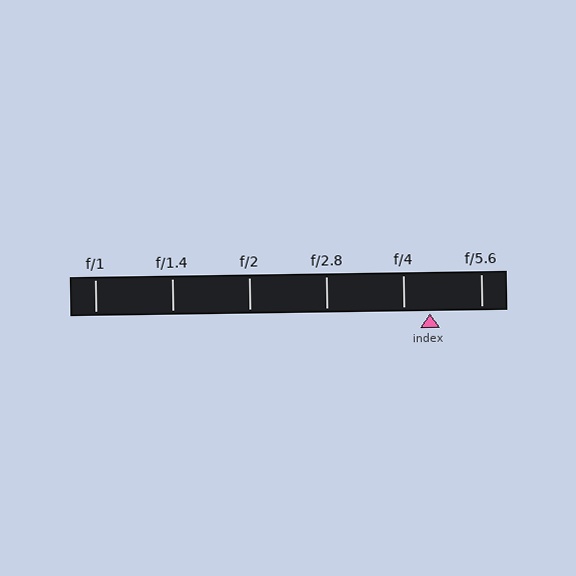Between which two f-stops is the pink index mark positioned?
The index mark is between f/4 and f/5.6.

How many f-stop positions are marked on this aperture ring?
There are 6 f-stop positions marked.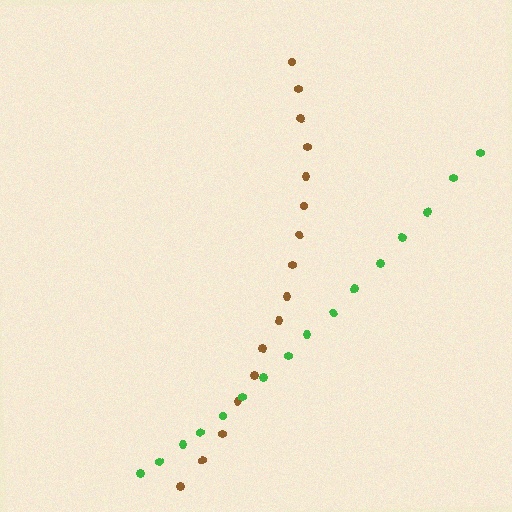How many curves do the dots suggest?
There are 2 distinct paths.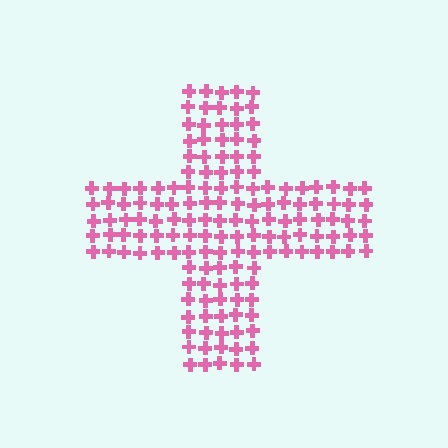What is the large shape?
The large shape is a cross.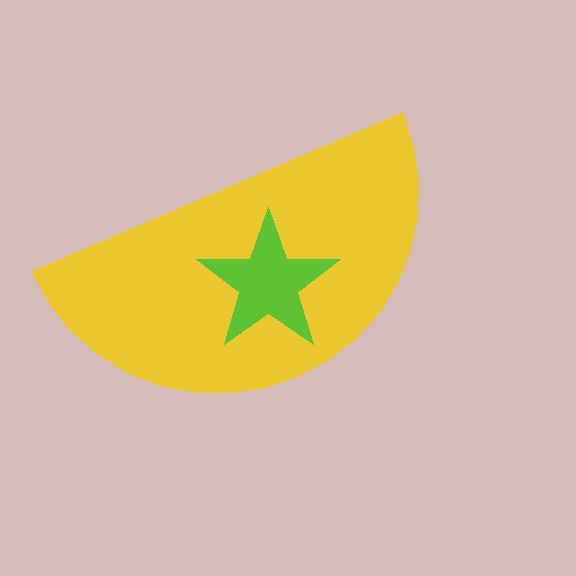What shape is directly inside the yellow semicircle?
The lime star.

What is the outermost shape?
The yellow semicircle.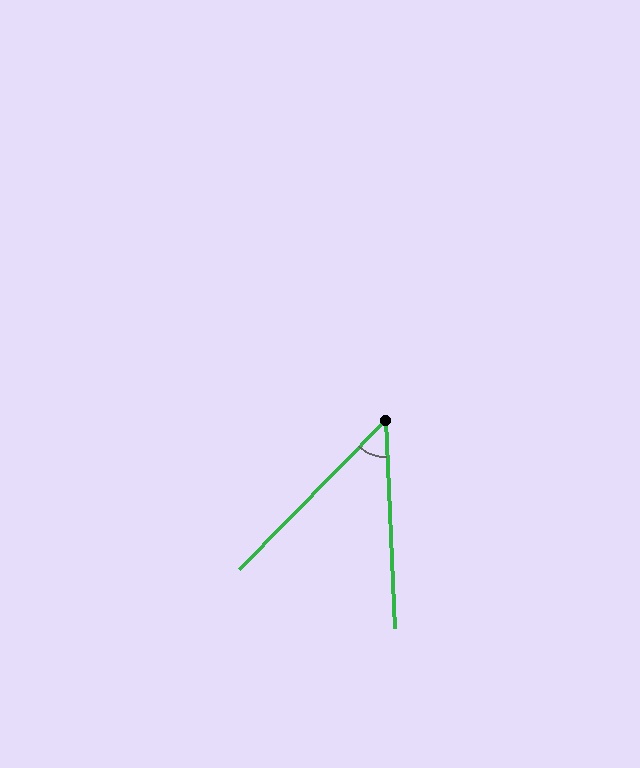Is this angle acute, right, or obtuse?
It is acute.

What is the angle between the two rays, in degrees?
Approximately 47 degrees.